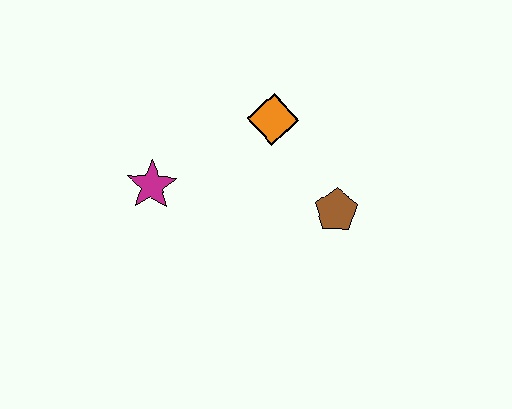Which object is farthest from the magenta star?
The brown pentagon is farthest from the magenta star.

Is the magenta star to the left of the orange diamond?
Yes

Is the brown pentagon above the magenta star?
No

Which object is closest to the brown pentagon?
The orange diamond is closest to the brown pentagon.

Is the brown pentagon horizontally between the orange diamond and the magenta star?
No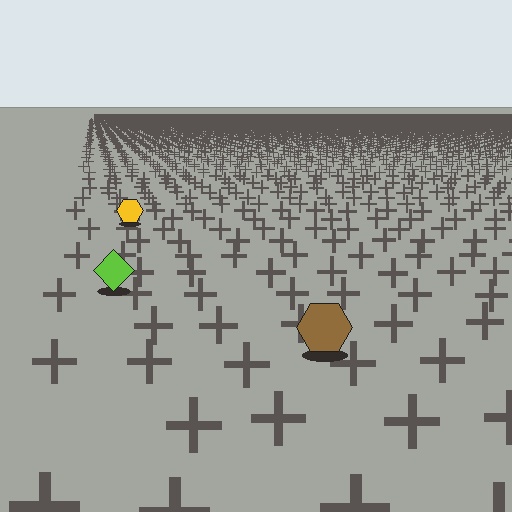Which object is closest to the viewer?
The brown hexagon is closest. The texture marks near it are larger and more spread out.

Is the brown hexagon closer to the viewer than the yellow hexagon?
Yes. The brown hexagon is closer — you can tell from the texture gradient: the ground texture is coarser near it.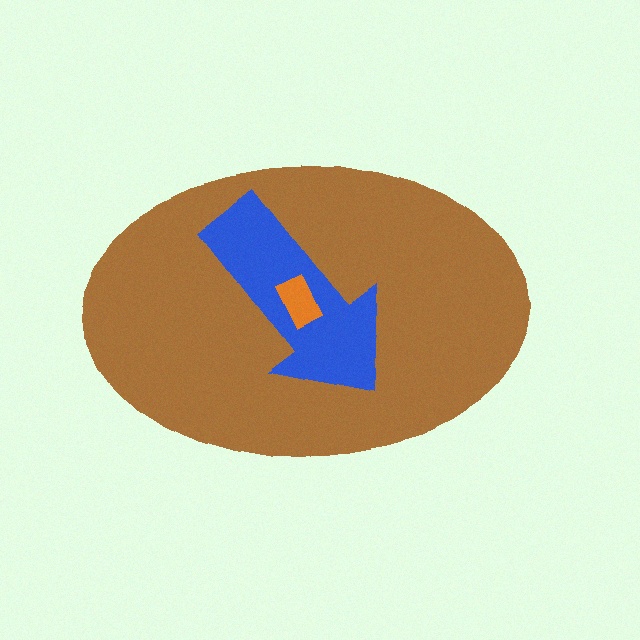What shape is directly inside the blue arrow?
The orange rectangle.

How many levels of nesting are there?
3.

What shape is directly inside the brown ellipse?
The blue arrow.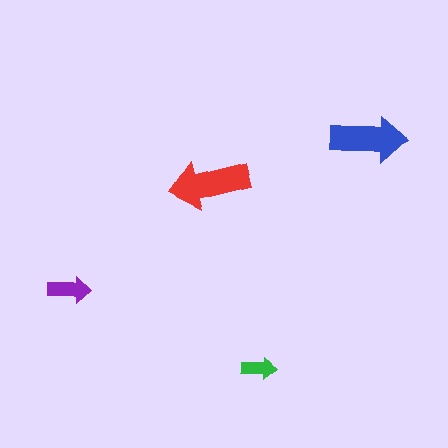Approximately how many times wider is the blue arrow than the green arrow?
About 2 times wider.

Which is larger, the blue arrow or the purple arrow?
The blue one.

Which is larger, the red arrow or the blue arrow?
The red one.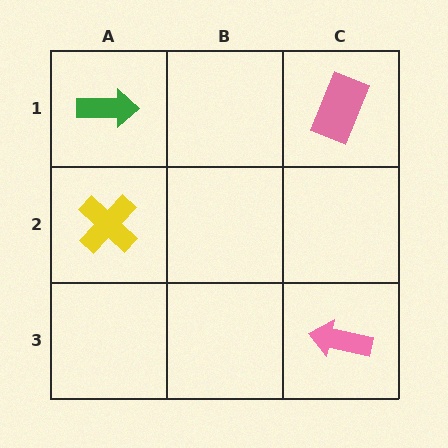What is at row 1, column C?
A pink rectangle.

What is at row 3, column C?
A pink arrow.